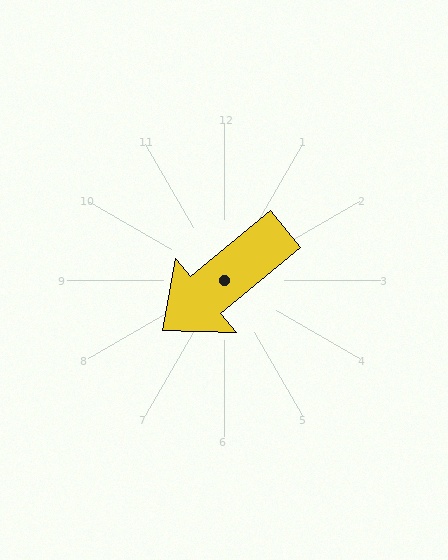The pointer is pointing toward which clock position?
Roughly 8 o'clock.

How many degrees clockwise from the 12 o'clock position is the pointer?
Approximately 230 degrees.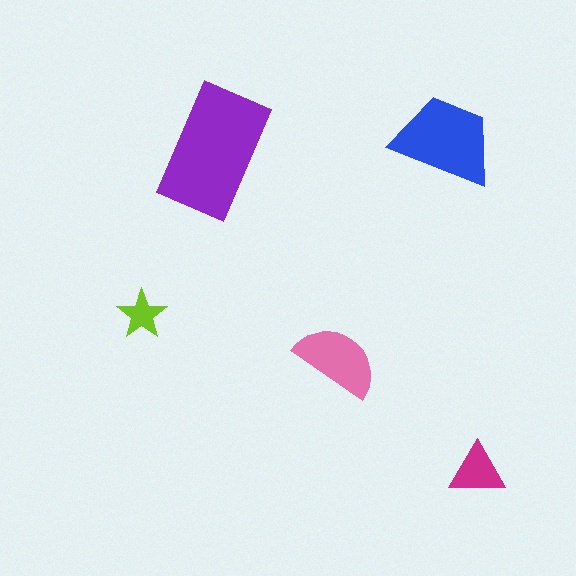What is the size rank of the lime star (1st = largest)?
5th.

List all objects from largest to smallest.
The purple rectangle, the blue trapezoid, the pink semicircle, the magenta triangle, the lime star.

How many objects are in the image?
There are 5 objects in the image.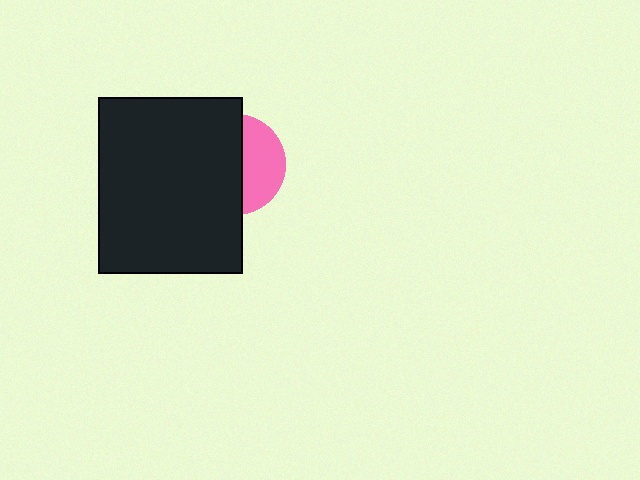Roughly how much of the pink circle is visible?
A small part of it is visible (roughly 40%).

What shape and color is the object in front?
The object in front is a black rectangle.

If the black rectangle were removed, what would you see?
You would see the complete pink circle.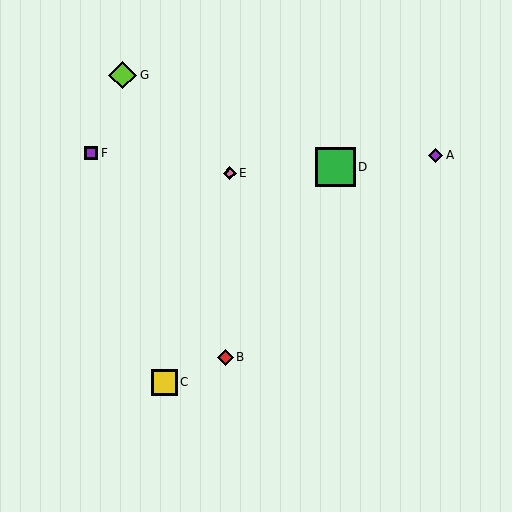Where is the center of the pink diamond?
The center of the pink diamond is at (230, 173).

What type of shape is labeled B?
Shape B is a red diamond.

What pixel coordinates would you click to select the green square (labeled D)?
Click at (336, 167) to select the green square D.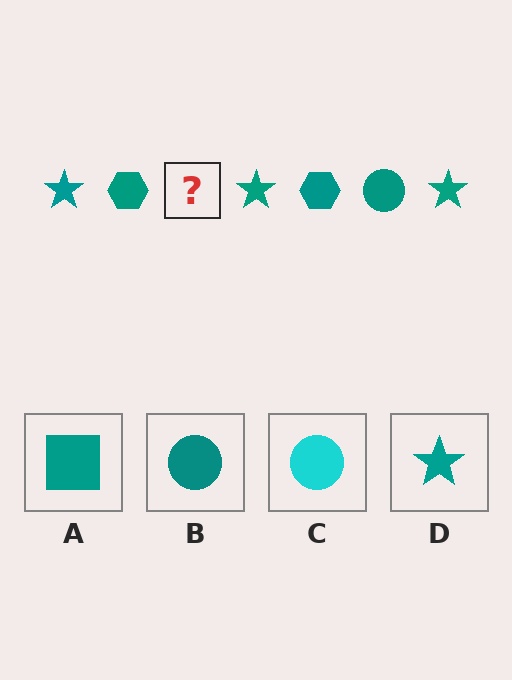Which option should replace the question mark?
Option B.